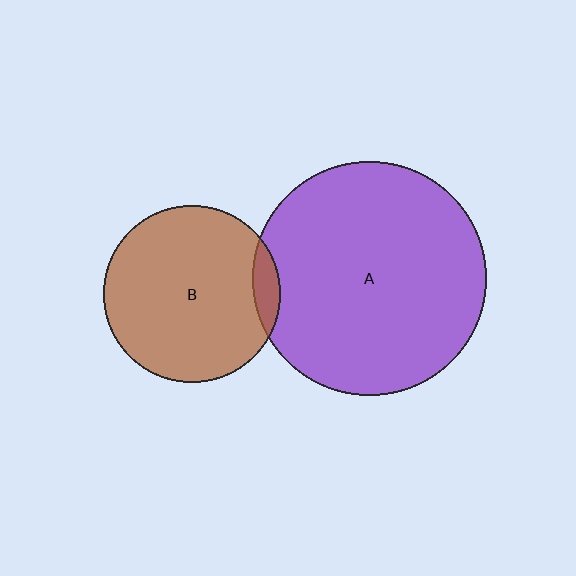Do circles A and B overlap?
Yes.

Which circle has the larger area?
Circle A (purple).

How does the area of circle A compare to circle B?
Approximately 1.7 times.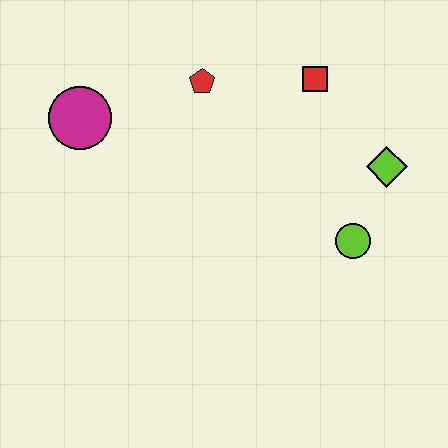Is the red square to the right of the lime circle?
No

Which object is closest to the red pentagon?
The red square is closest to the red pentagon.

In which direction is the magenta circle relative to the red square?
The magenta circle is to the left of the red square.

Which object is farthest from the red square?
The magenta circle is farthest from the red square.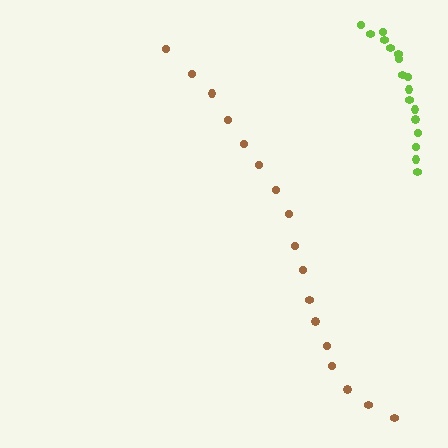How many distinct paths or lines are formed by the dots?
There are 2 distinct paths.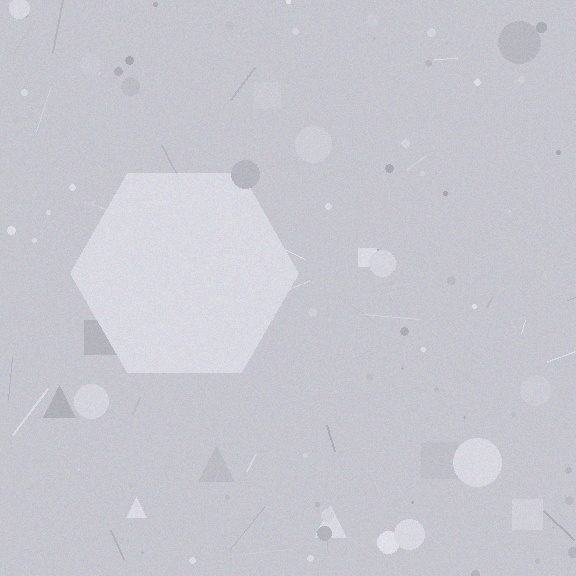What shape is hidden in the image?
A hexagon is hidden in the image.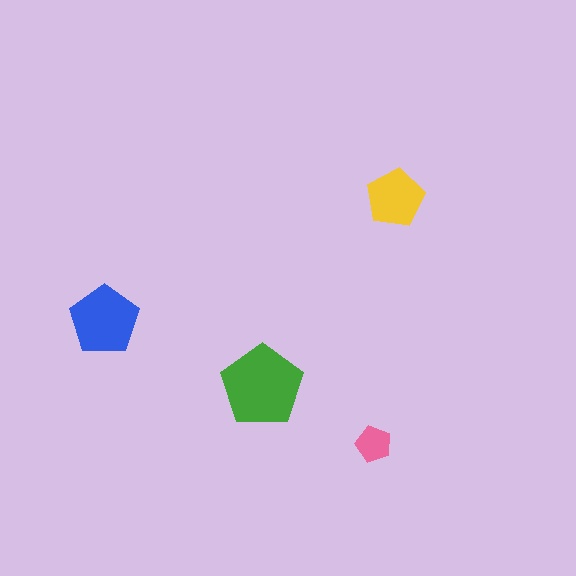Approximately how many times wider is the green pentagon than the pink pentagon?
About 2.5 times wider.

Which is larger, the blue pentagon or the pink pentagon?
The blue one.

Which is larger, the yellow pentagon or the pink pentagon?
The yellow one.